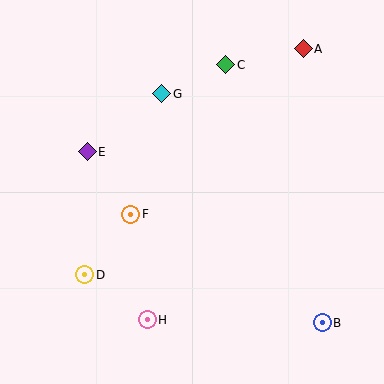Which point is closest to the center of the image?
Point F at (131, 214) is closest to the center.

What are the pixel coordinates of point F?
Point F is at (131, 214).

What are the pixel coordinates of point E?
Point E is at (87, 152).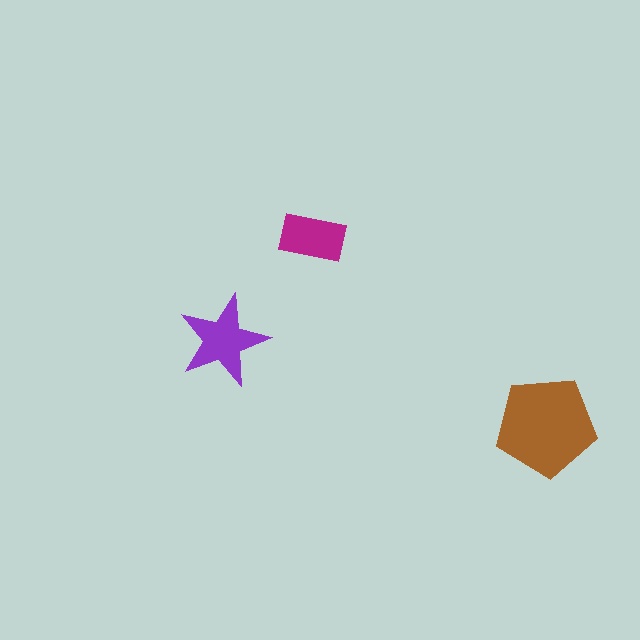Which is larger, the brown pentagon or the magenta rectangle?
The brown pentagon.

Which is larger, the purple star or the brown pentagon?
The brown pentagon.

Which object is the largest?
The brown pentagon.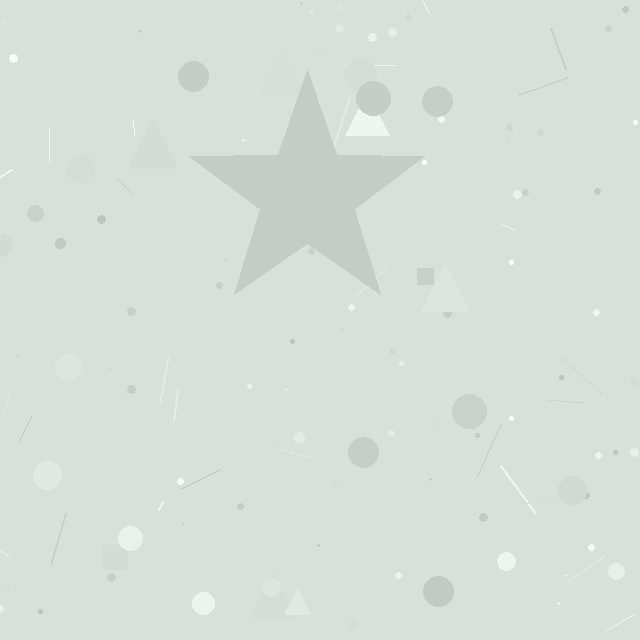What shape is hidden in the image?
A star is hidden in the image.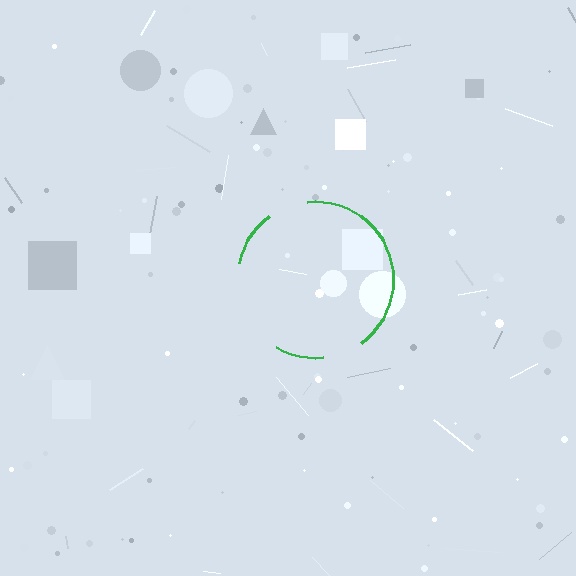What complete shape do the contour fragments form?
The contour fragments form a circle.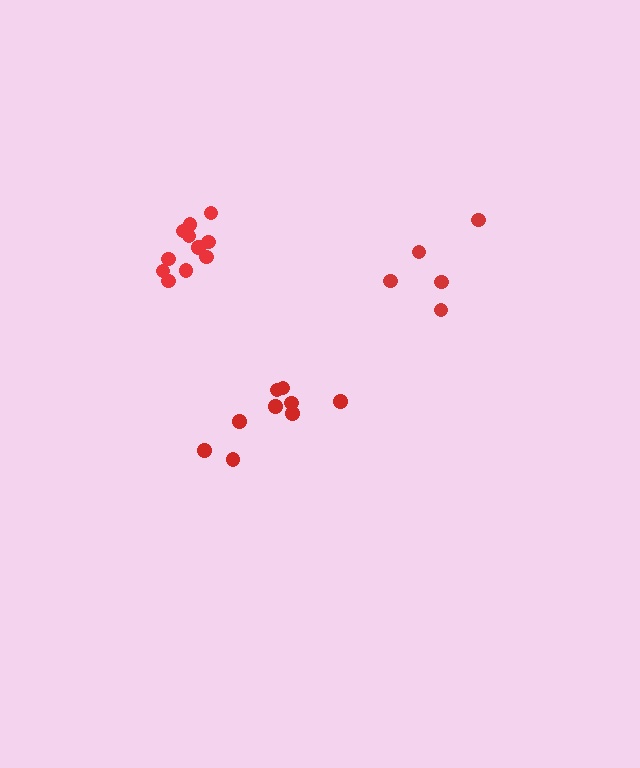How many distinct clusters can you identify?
There are 3 distinct clusters.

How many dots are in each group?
Group 1: 9 dots, Group 2: 5 dots, Group 3: 11 dots (25 total).